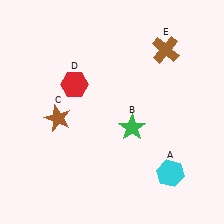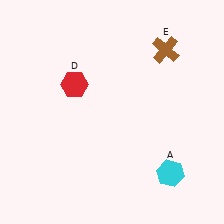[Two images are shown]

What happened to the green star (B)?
The green star (B) was removed in Image 2. It was in the bottom-right area of Image 1.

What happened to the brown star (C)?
The brown star (C) was removed in Image 2. It was in the bottom-left area of Image 1.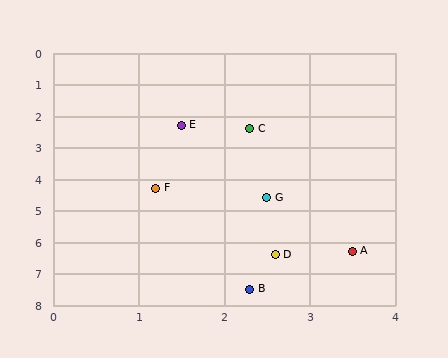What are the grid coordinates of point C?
Point C is at approximately (2.3, 2.4).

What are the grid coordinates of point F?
Point F is at approximately (1.2, 4.3).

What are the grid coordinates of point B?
Point B is at approximately (2.3, 7.5).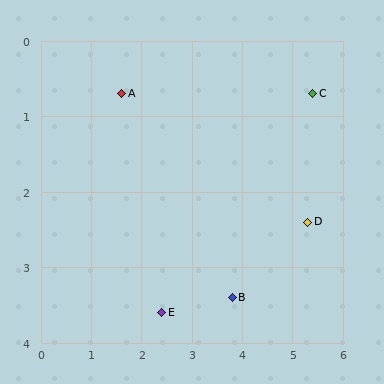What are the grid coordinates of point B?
Point B is at approximately (3.8, 3.4).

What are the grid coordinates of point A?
Point A is at approximately (1.6, 0.7).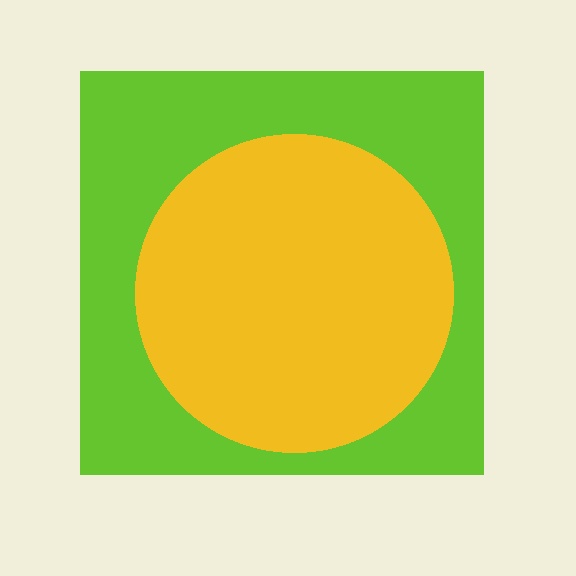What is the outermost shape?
The lime square.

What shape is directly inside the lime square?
The yellow circle.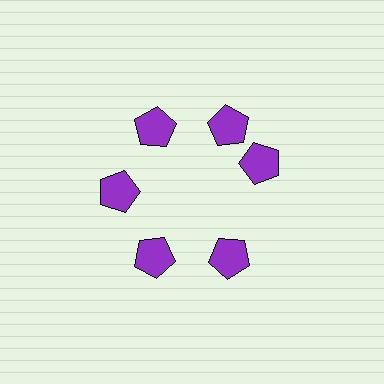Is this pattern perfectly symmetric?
No. The 6 purple pentagons are arranged in a ring, but one element near the 3 o'clock position is rotated out of alignment along the ring, breaking the 6-fold rotational symmetry.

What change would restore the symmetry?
The symmetry would be restored by rotating it back into even spacing with its neighbors so that all 6 pentagons sit at equal angles and equal distance from the center.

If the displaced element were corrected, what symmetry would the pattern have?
It would have 6-fold rotational symmetry — the pattern would map onto itself every 60 degrees.